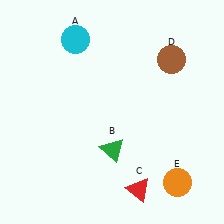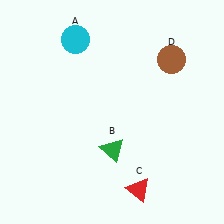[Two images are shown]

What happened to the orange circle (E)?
The orange circle (E) was removed in Image 2. It was in the bottom-right area of Image 1.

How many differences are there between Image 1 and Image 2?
There is 1 difference between the two images.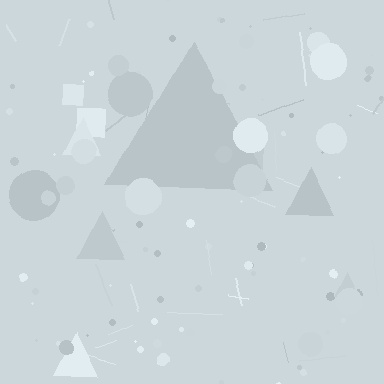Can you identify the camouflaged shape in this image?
The camouflaged shape is a triangle.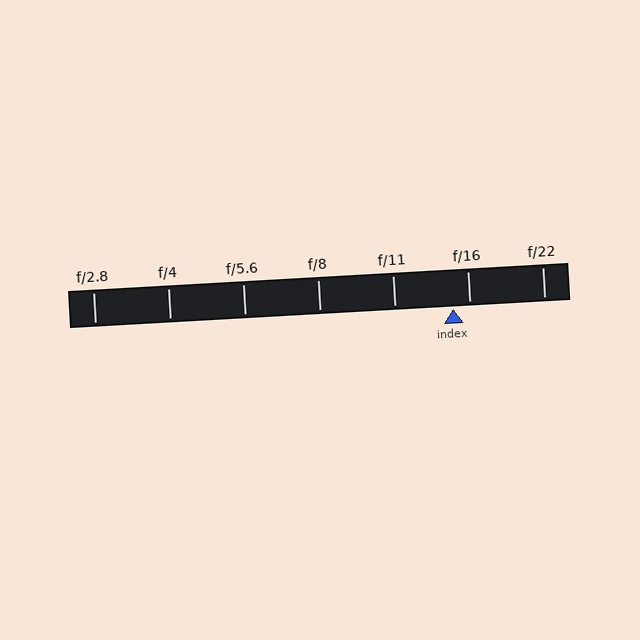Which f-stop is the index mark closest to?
The index mark is closest to f/16.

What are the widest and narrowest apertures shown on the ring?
The widest aperture shown is f/2.8 and the narrowest is f/22.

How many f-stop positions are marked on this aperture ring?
There are 7 f-stop positions marked.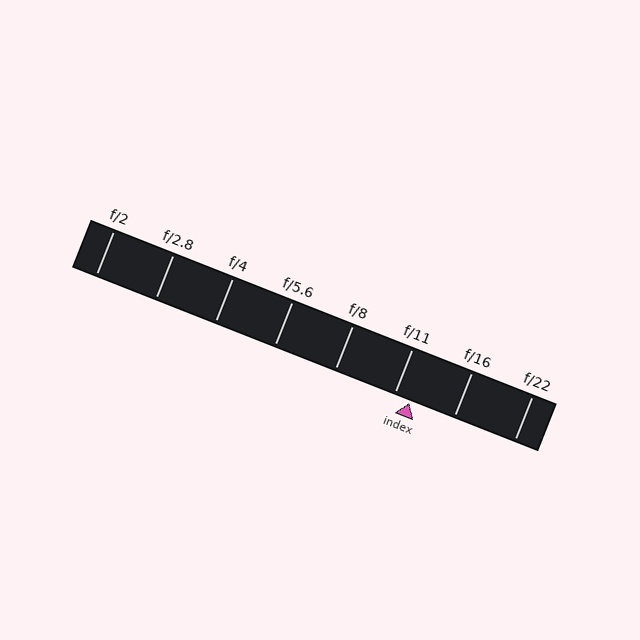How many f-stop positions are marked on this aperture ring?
There are 8 f-stop positions marked.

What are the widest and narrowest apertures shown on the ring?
The widest aperture shown is f/2 and the narrowest is f/22.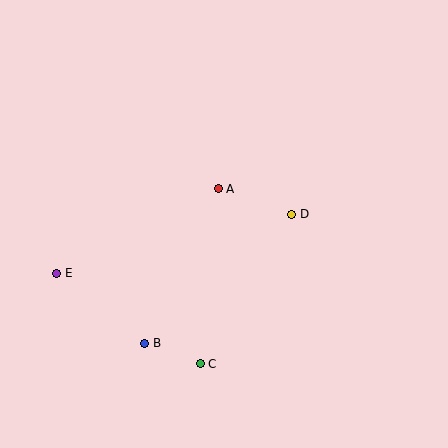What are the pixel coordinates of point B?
Point B is at (145, 343).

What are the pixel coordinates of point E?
Point E is at (57, 274).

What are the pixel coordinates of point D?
Point D is at (292, 214).